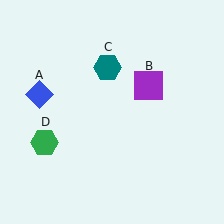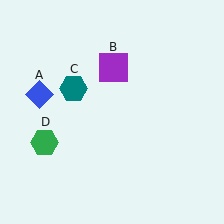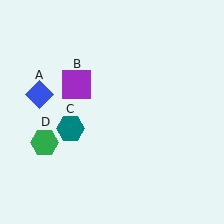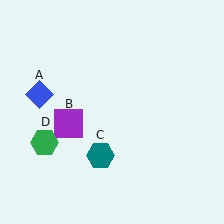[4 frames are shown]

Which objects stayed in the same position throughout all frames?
Blue diamond (object A) and green hexagon (object D) remained stationary.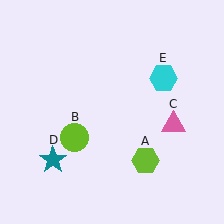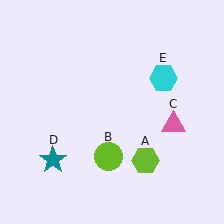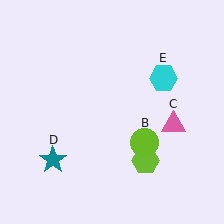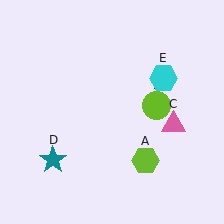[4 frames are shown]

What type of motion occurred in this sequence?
The lime circle (object B) rotated counterclockwise around the center of the scene.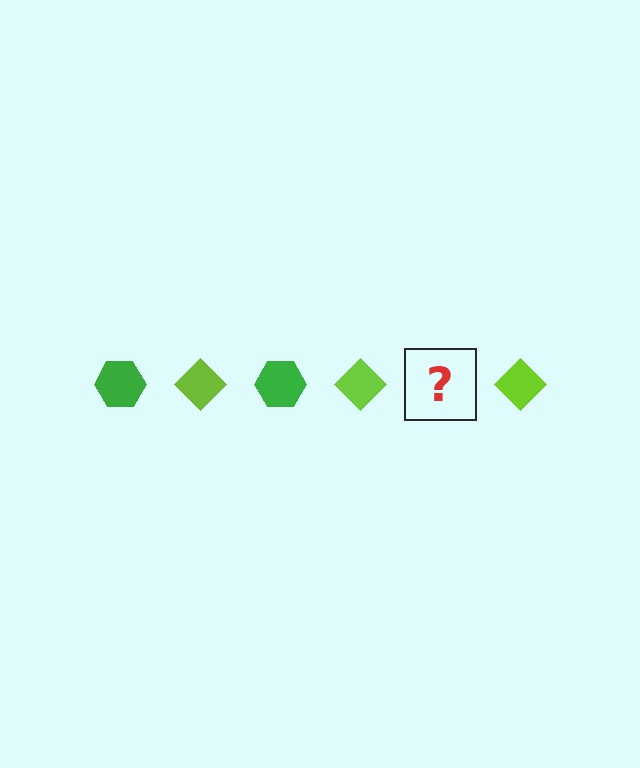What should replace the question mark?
The question mark should be replaced with a green hexagon.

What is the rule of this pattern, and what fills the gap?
The rule is that the pattern alternates between green hexagon and lime diamond. The gap should be filled with a green hexagon.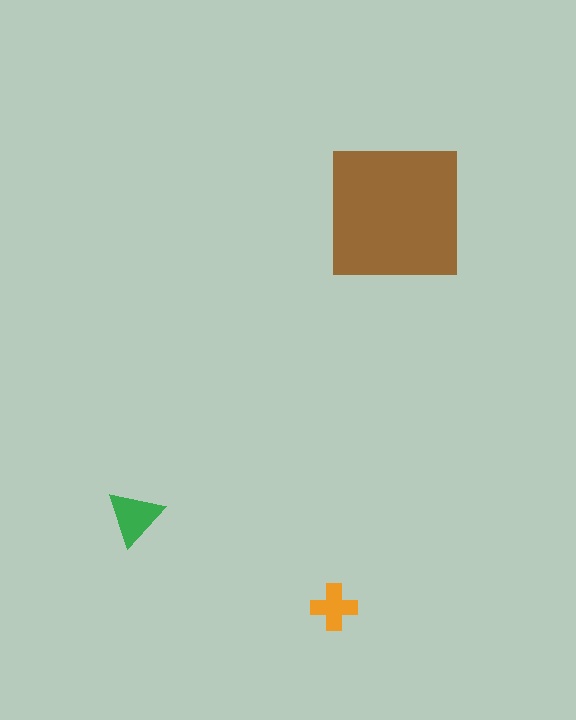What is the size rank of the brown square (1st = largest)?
1st.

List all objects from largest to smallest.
The brown square, the green triangle, the orange cross.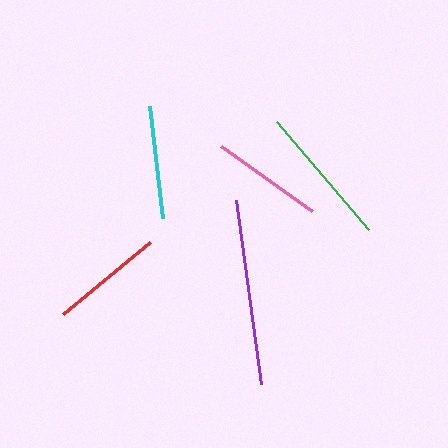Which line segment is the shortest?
The pink line is the shortest at approximately 112 pixels.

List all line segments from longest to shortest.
From longest to shortest: purple, green, red, cyan, pink.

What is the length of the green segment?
The green segment is approximately 142 pixels long.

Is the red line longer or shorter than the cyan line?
The red line is longer than the cyan line.